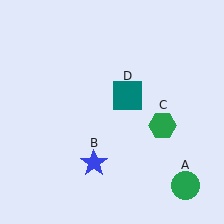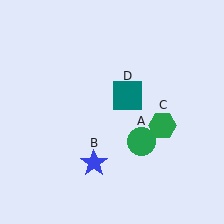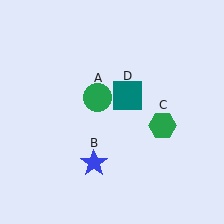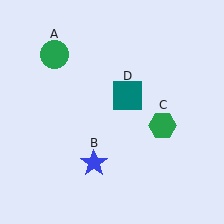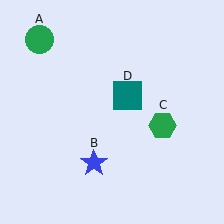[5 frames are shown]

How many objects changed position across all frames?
1 object changed position: green circle (object A).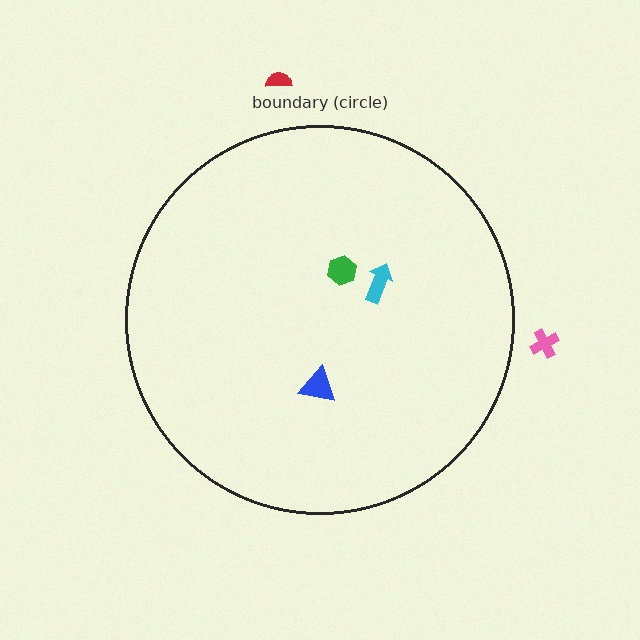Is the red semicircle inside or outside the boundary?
Outside.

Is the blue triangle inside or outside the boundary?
Inside.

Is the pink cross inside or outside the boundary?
Outside.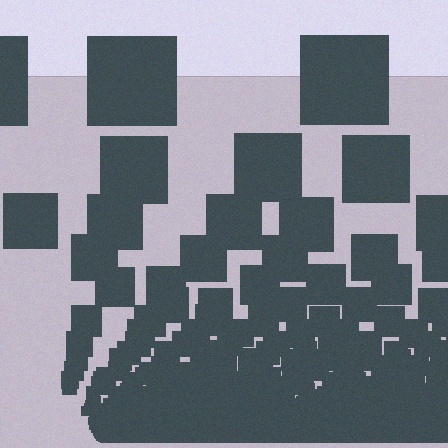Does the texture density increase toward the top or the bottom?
Density increases toward the bottom.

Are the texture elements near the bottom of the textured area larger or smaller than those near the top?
Smaller. The gradient is inverted — elements near the bottom are smaller and denser.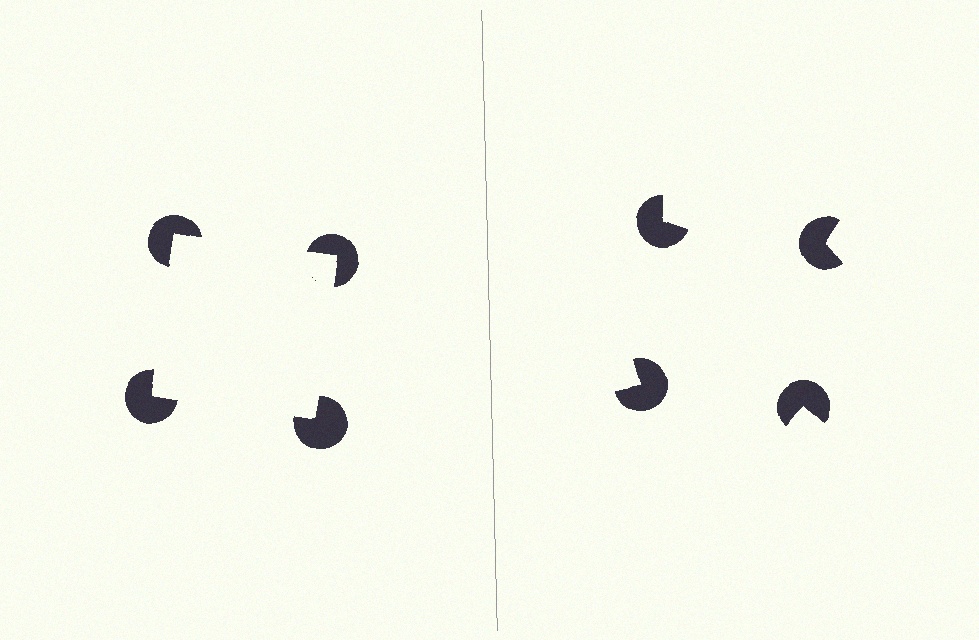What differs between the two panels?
The pac-man discs are positioned identically on both sides; only the wedge orientations differ. On the left they align to a square; on the right they are misaligned.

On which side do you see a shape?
An illusory square appears on the left side. On the right side the wedge cuts are rotated, so no coherent shape forms.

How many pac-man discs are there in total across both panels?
8 — 4 on each side.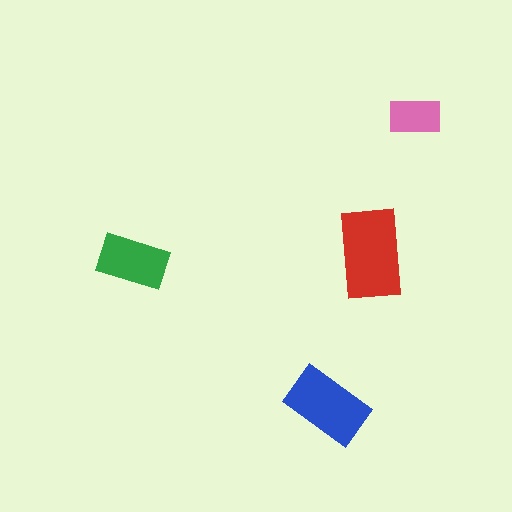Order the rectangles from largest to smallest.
the red one, the blue one, the green one, the pink one.